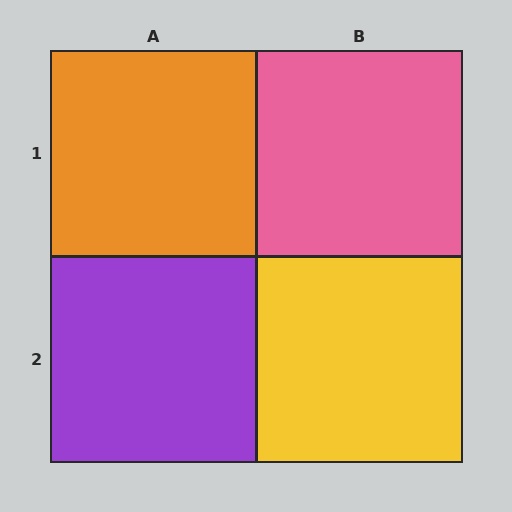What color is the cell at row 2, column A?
Purple.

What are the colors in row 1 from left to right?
Orange, pink.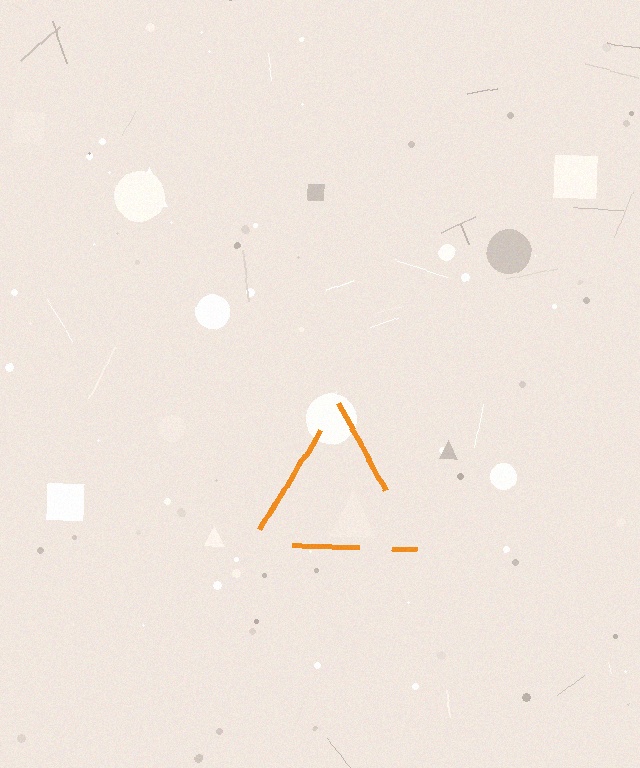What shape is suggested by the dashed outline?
The dashed outline suggests a triangle.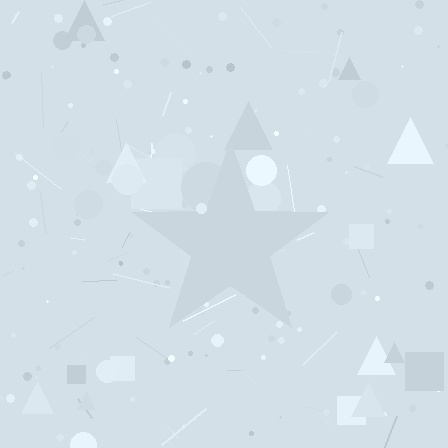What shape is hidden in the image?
A star is hidden in the image.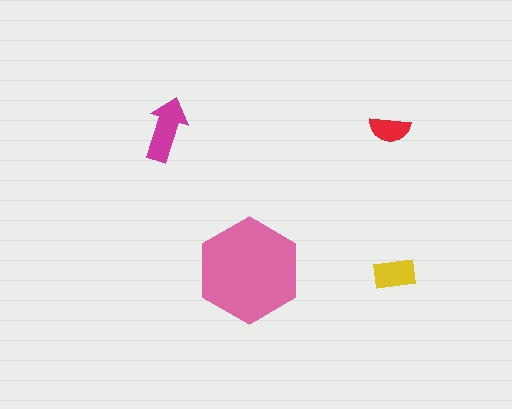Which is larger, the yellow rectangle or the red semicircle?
The yellow rectangle.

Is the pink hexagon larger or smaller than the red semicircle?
Larger.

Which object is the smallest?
The red semicircle.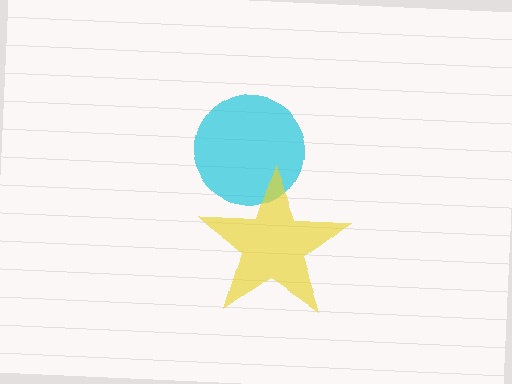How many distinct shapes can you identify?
There are 2 distinct shapes: a cyan circle, a yellow star.